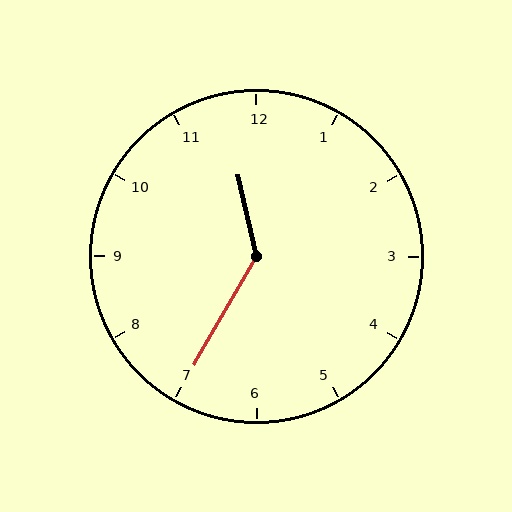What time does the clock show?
11:35.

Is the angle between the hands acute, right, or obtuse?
It is obtuse.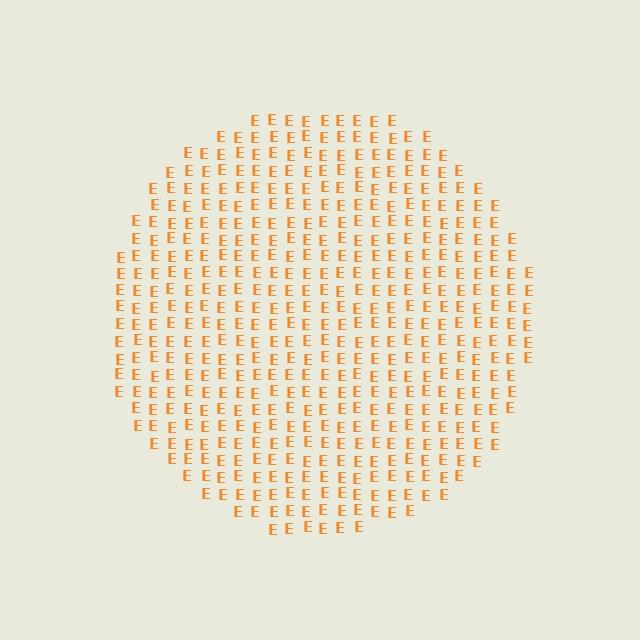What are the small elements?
The small elements are letter E's.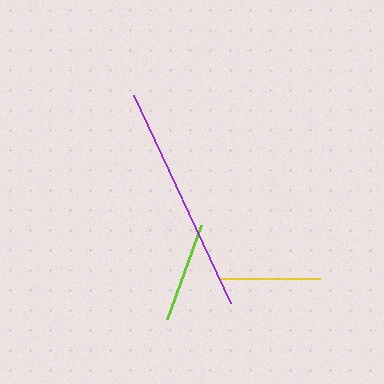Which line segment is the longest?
The purple line is the longest at approximately 230 pixels.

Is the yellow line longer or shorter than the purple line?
The purple line is longer than the yellow line.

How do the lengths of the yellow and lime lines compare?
The yellow and lime lines are approximately the same length.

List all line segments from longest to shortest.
From longest to shortest: purple, yellow, lime.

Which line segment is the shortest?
The lime line is the shortest at approximately 100 pixels.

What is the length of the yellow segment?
The yellow segment is approximately 100 pixels long.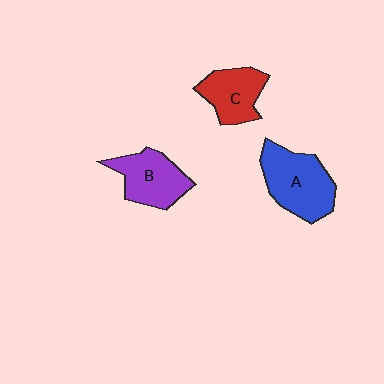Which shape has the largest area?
Shape A (blue).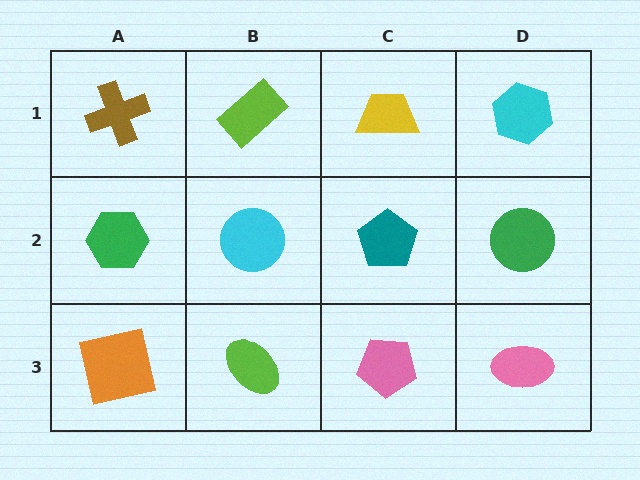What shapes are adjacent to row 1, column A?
A green hexagon (row 2, column A), a lime rectangle (row 1, column B).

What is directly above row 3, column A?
A green hexagon.